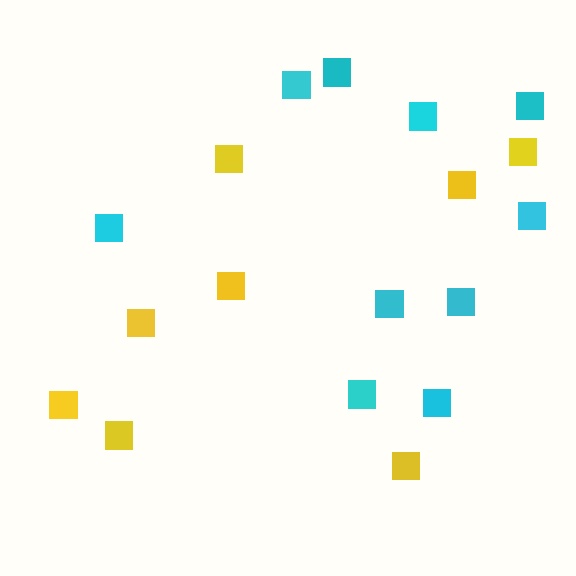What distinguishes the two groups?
There are 2 groups: one group of yellow squares (8) and one group of cyan squares (10).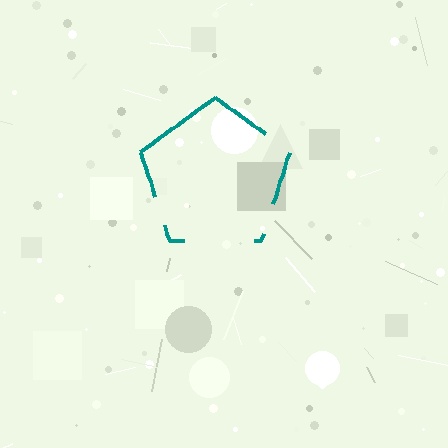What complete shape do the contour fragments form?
The contour fragments form a pentagon.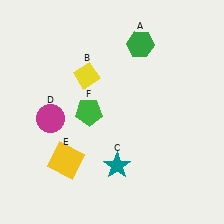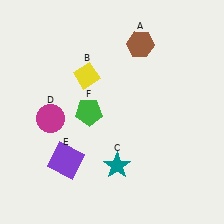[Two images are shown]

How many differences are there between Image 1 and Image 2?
There are 2 differences between the two images.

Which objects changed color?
A changed from green to brown. E changed from yellow to purple.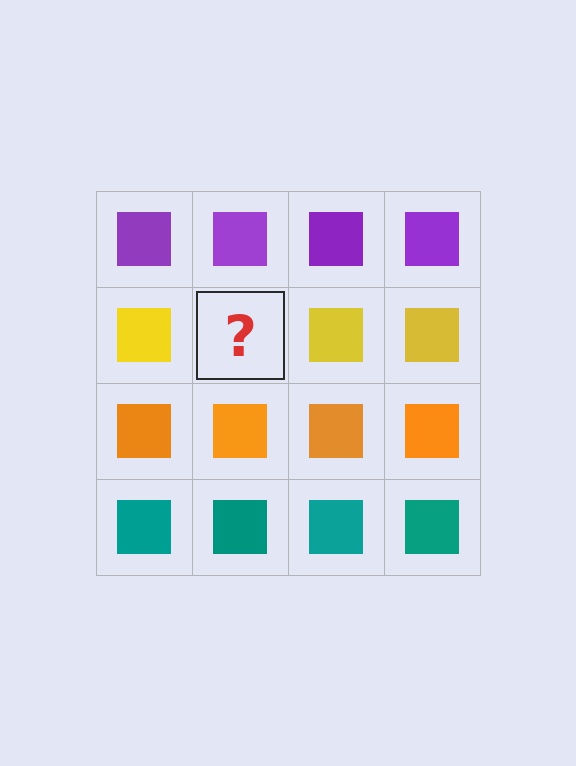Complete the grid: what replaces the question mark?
The question mark should be replaced with a yellow square.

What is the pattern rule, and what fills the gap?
The rule is that each row has a consistent color. The gap should be filled with a yellow square.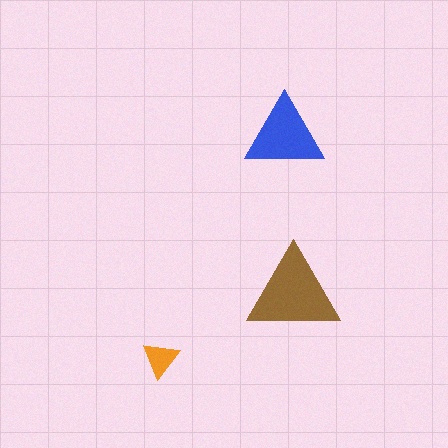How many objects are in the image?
There are 3 objects in the image.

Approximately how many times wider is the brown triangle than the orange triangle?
About 2.5 times wider.